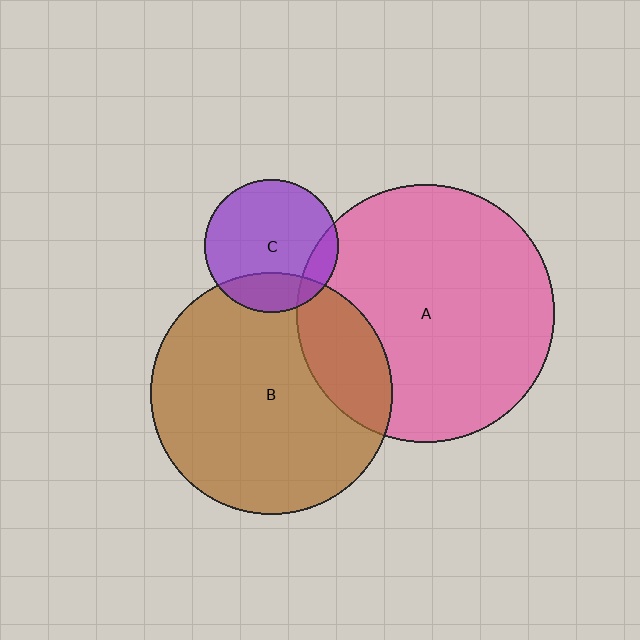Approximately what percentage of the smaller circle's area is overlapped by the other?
Approximately 20%.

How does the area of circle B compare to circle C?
Approximately 3.3 times.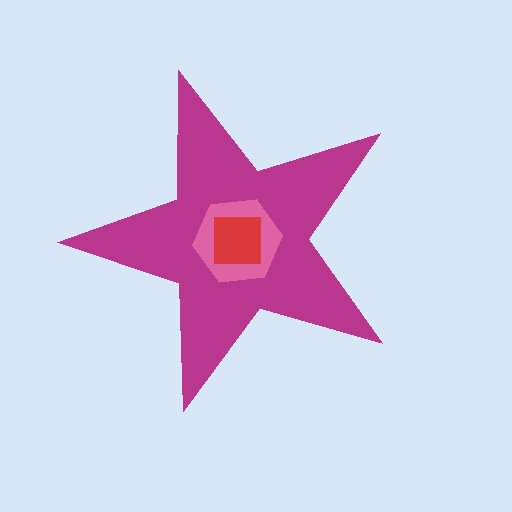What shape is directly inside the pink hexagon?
The red square.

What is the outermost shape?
The magenta star.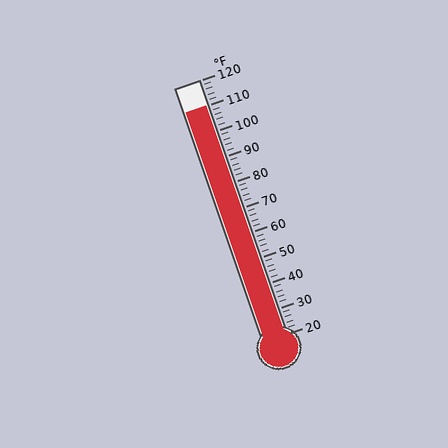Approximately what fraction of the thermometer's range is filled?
The thermometer is filled to approximately 90% of its range.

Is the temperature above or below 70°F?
The temperature is above 70°F.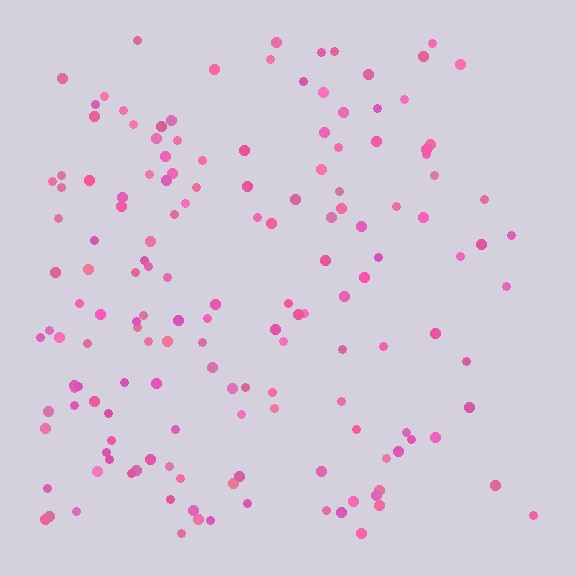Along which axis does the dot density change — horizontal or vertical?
Horizontal.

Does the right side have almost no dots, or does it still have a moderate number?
Still a moderate number, just noticeably fewer than the left.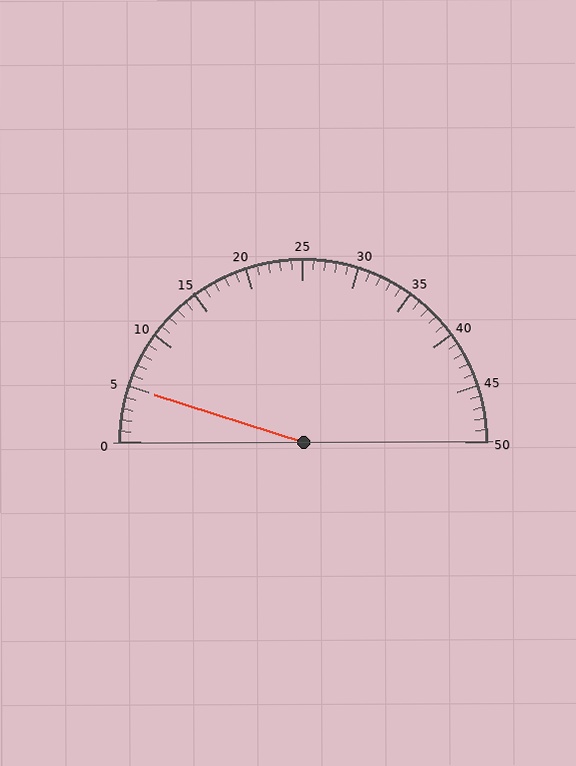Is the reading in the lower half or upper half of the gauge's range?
The reading is in the lower half of the range (0 to 50).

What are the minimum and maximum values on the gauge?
The gauge ranges from 0 to 50.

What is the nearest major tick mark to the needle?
The nearest major tick mark is 5.